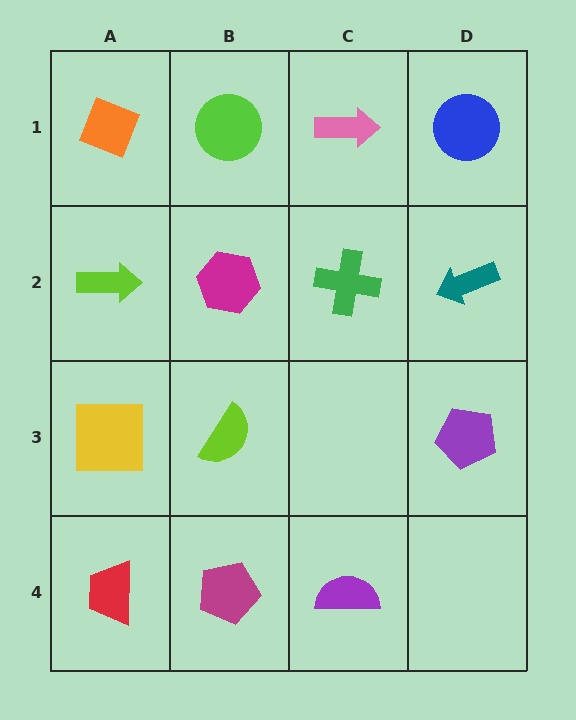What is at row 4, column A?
A red trapezoid.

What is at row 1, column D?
A blue circle.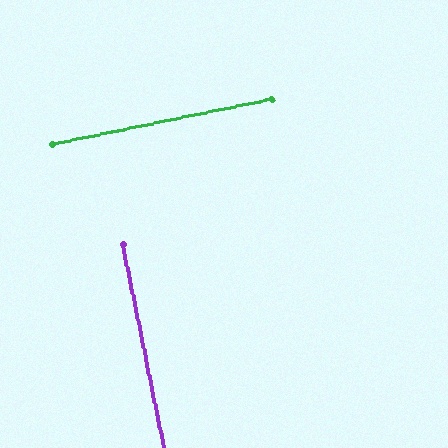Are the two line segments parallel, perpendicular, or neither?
Perpendicular — they meet at approximately 90°.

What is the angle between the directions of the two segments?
Approximately 90 degrees.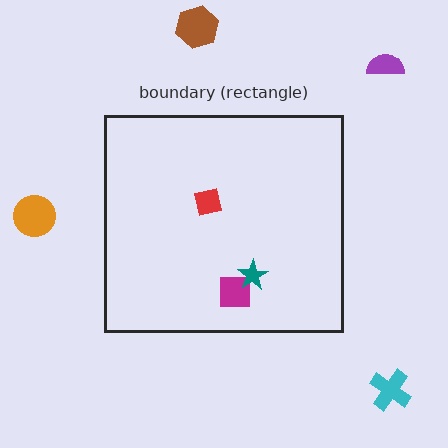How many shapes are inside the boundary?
3 inside, 4 outside.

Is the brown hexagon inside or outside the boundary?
Outside.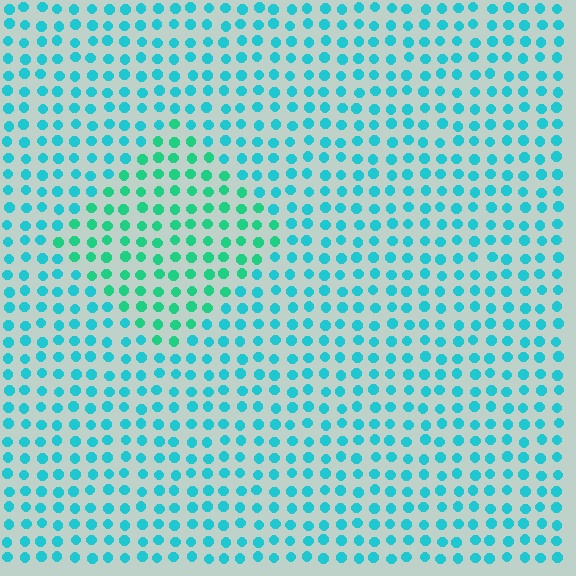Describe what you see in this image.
The image is filled with small cyan elements in a uniform arrangement. A diamond-shaped region is visible where the elements are tinted to a slightly different hue, forming a subtle color boundary.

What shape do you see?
I see a diamond.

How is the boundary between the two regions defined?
The boundary is defined purely by a slight shift in hue (about 30 degrees). Spacing, size, and orientation are identical on both sides.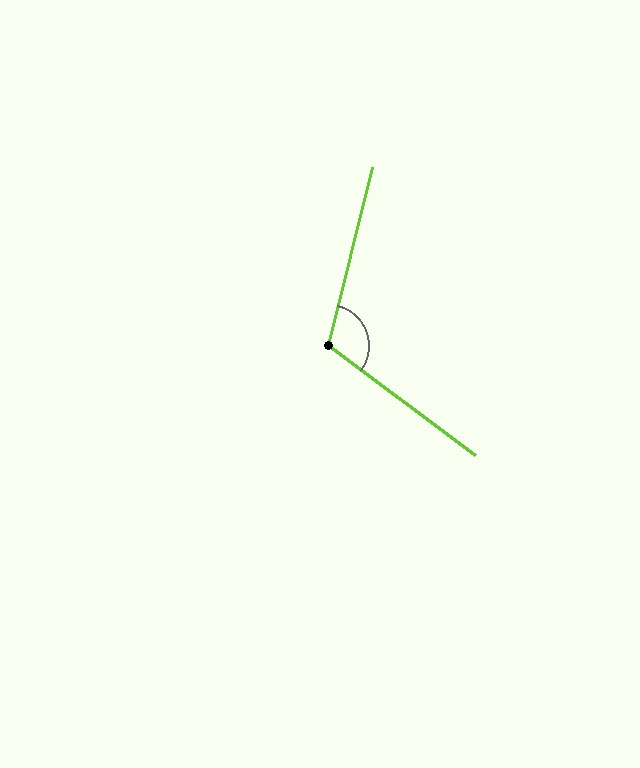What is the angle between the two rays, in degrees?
Approximately 113 degrees.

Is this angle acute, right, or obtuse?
It is obtuse.